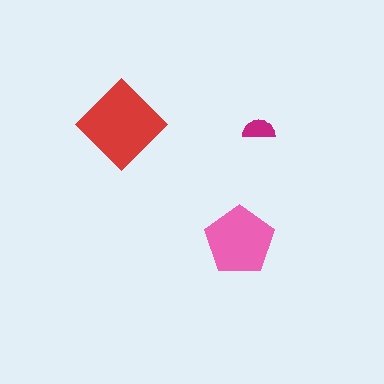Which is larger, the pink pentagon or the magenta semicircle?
The pink pentagon.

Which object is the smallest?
The magenta semicircle.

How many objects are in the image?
There are 3 objects in the image.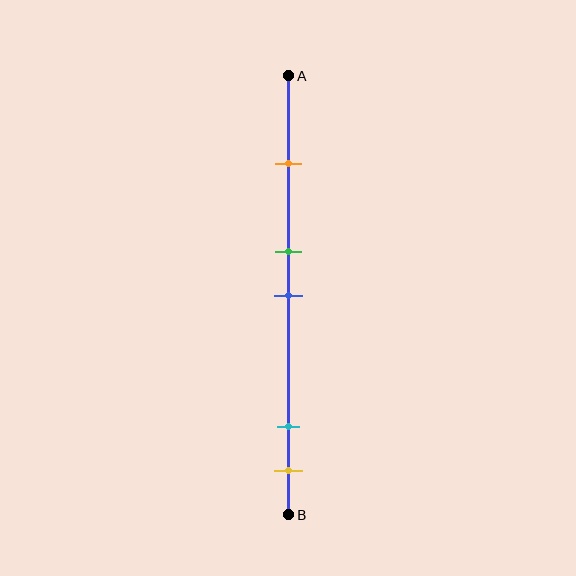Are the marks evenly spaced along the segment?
No, the marks are not evenly spaced.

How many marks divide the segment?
There are 5 marks dividing the segment.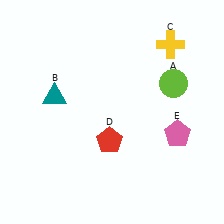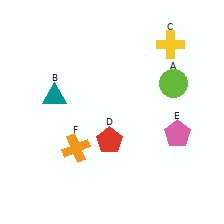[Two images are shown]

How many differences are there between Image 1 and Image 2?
There is 1 difference between the two images.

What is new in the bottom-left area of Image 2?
An orange cross (F) was added in the bottom-left area of Image 2.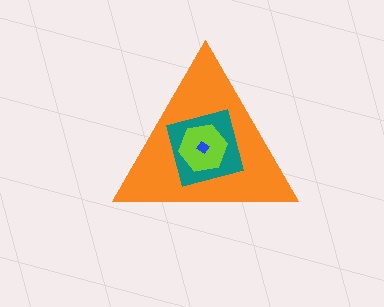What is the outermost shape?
The orange triangle.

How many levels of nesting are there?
4.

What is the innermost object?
The blue diamond.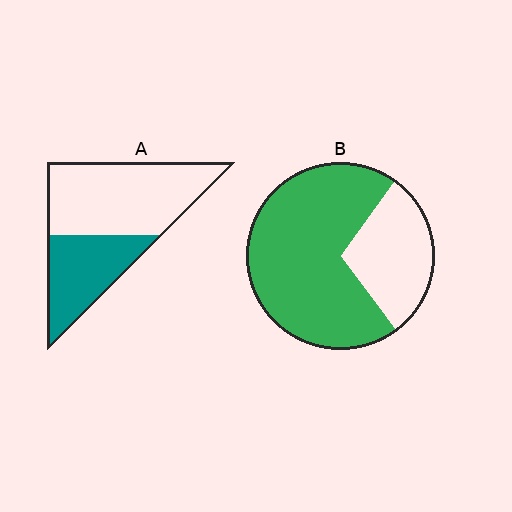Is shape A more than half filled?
No.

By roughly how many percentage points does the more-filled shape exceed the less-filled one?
By roughly 35 percentage points (B over A).